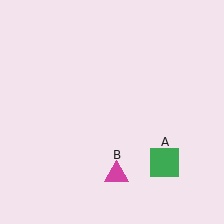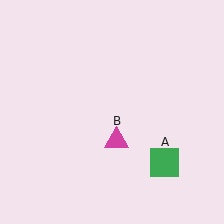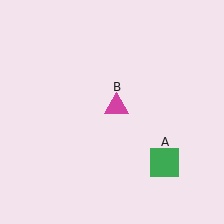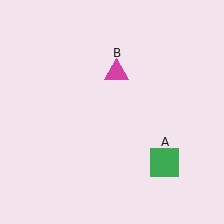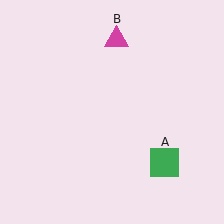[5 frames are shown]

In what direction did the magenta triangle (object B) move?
The magenta triangle (object B) moved up.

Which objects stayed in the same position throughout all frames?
Green square (object A) remained stationary.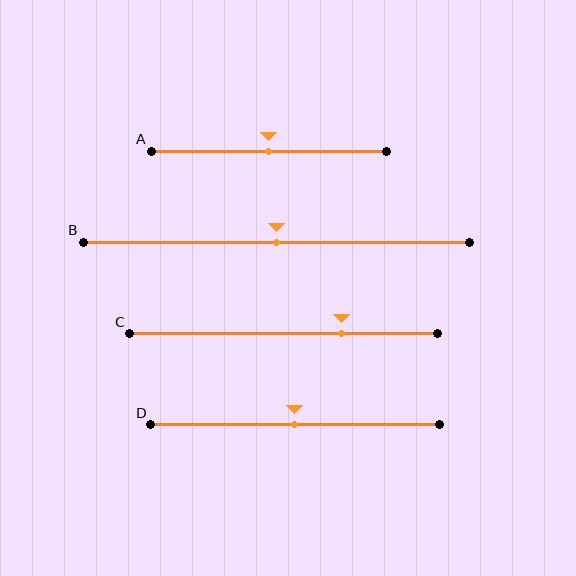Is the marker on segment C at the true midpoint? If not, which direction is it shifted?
No, the marker on segment C is shifted to the right by about 19% of the segment length.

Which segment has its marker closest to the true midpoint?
Segment A has its marker closest to the true midpoint.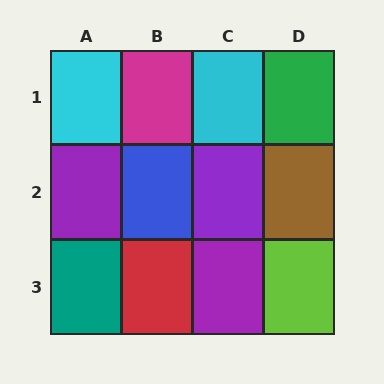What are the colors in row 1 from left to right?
Cyan, magenta, cyan, green.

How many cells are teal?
1 cell is teal.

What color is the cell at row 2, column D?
Brown.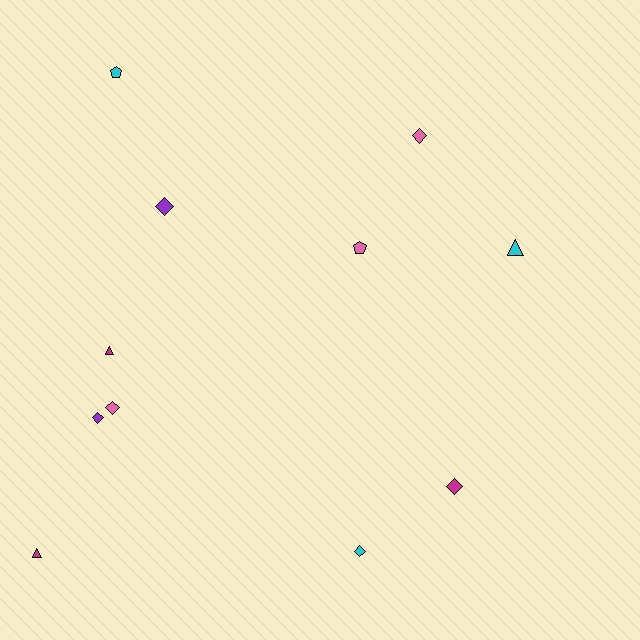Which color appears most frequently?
Magenta, with 3 objects.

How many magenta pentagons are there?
There are no magenta pentagons.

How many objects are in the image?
There are 11 objects.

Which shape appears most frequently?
Diamond, with 6 objects.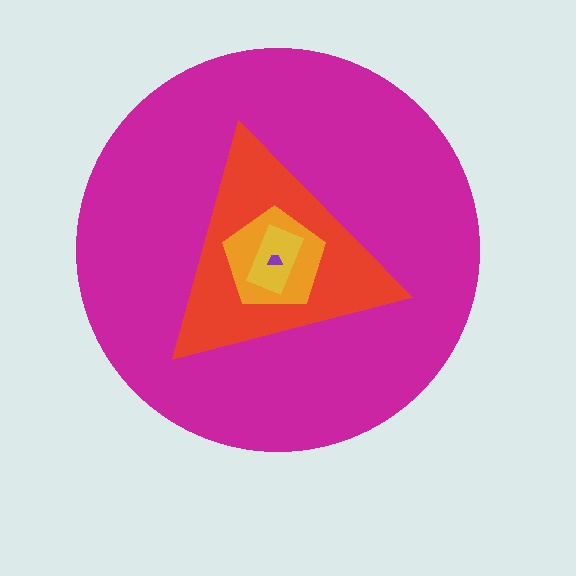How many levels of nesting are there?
5.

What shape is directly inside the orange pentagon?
The yellow rectangle.